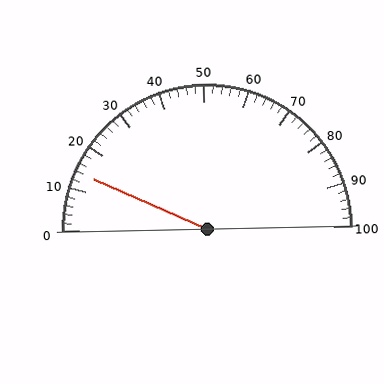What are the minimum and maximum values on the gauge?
The gauge ranges from 0 to 100.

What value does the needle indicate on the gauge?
The needle indicates approximately 14.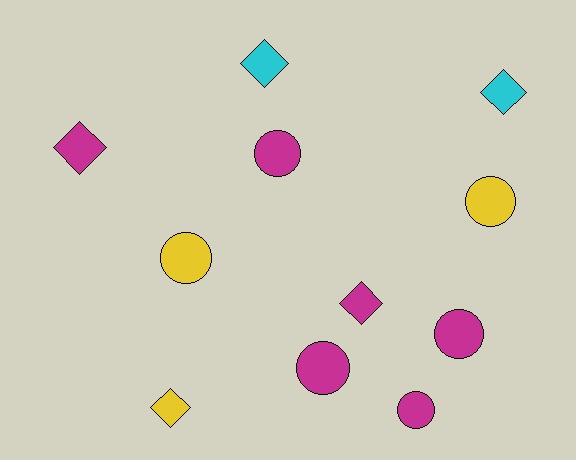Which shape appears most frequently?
Circle, with 6 objects.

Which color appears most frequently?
Magenta, with 6 objects.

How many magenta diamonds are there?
There are 2 magenta diamonds.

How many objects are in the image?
There are 11 objects.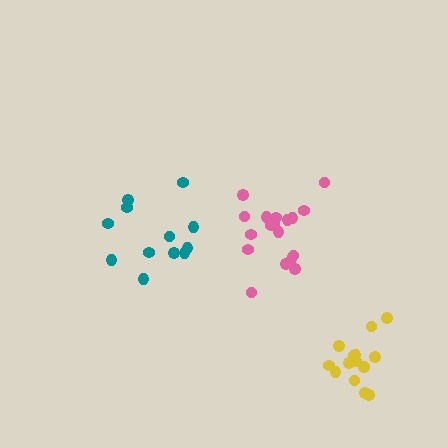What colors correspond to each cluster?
The clusters are colored: yellow, teal, pink.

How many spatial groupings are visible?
There are 3 spatial groupings.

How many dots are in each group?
Group 1: 14 dots, Group 2: 12 dots, Group 3: 18 dots (44 total).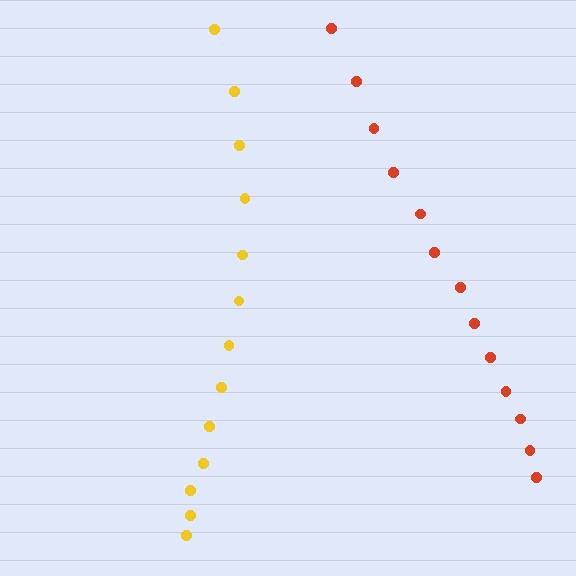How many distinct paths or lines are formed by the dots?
There are 2 distinct paths.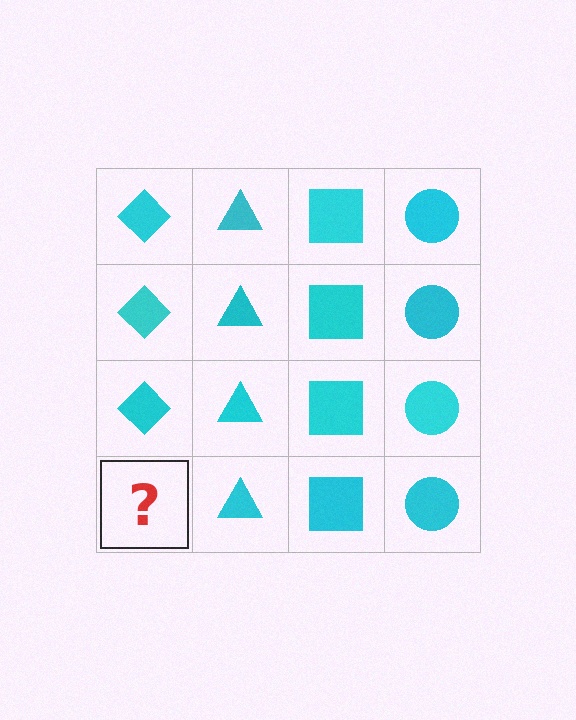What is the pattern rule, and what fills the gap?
The rule is that each column has a consistent shape. The gap should be filled with a cyan diamond.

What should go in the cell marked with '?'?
The missing cell should contain a cyan diamond.